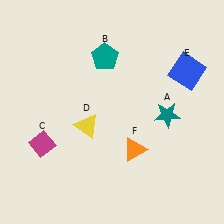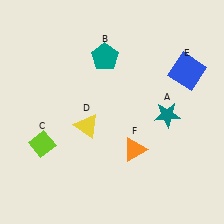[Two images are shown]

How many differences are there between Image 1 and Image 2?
There is 1 difference between the two images.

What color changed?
The diamond (C) changed from magenta in Image 1 to lime in Image 2.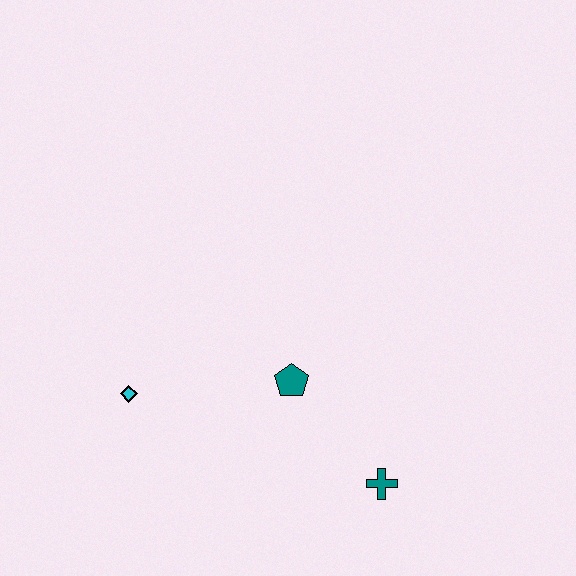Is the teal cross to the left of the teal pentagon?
No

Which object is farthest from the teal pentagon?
The cyan diamond is farthest from the teal pentagon.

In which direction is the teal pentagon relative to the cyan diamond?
The teal pentagon is to the right of the cyan diamond.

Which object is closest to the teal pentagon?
The teal cross is closest to the teal pentagon.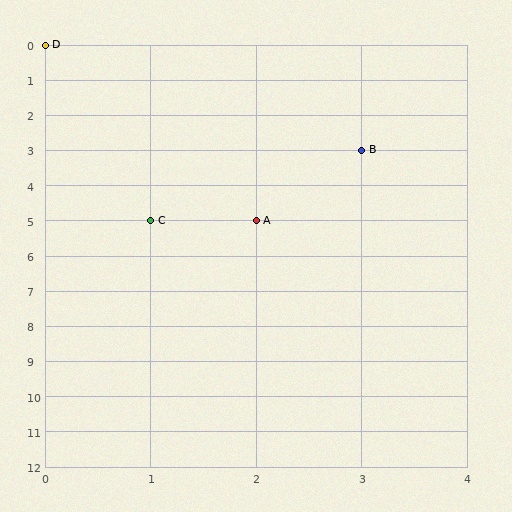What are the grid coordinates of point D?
Point D is at grid coordinates (0, 0).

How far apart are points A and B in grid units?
Points A and B are 1 column and 2 rows apart (about 2.2 grid units diagonally).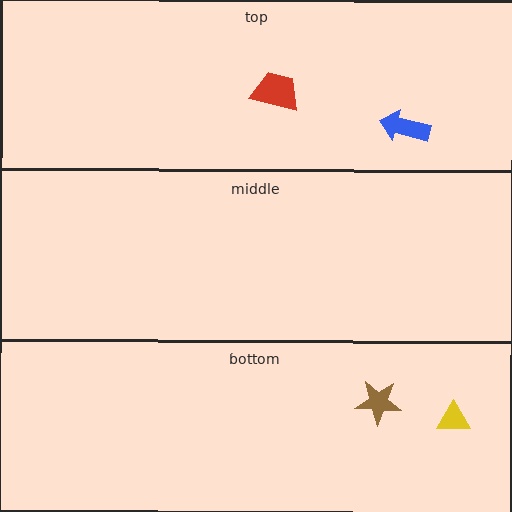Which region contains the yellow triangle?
The bottom region.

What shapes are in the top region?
The blue arrow, the red trapezoid.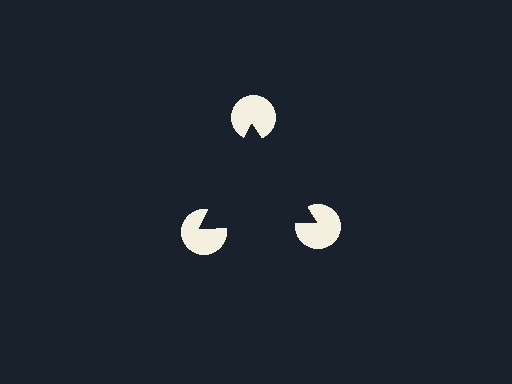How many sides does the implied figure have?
3 sides.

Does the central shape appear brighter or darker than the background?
It typically appears slightly darker than the background, even though no actual brightness change is drawn.